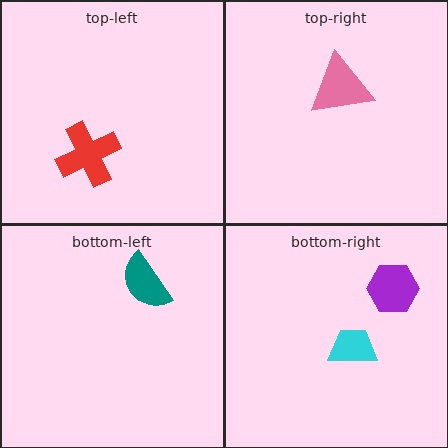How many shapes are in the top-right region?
1.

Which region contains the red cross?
The top-left region.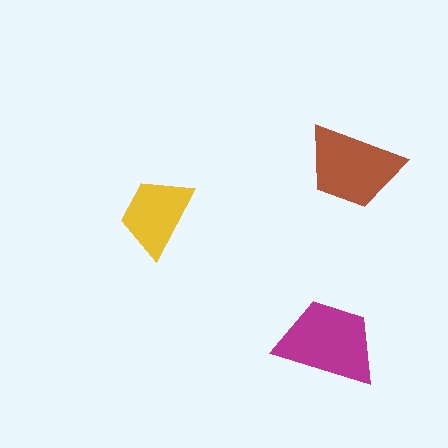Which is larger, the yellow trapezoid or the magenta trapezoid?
The magenta one.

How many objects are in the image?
There are 3 objects in the image.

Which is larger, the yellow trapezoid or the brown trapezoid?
The brown one.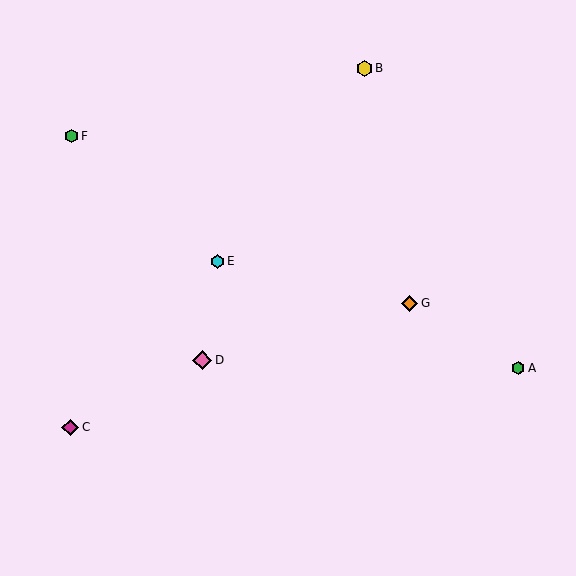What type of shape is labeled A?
Shape A is a green hexagon.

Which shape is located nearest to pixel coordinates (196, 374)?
The pink diamond (labeled D) at (202, 360) is nearest to that location.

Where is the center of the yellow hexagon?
The center of the yellow hexagon is at (364, 68).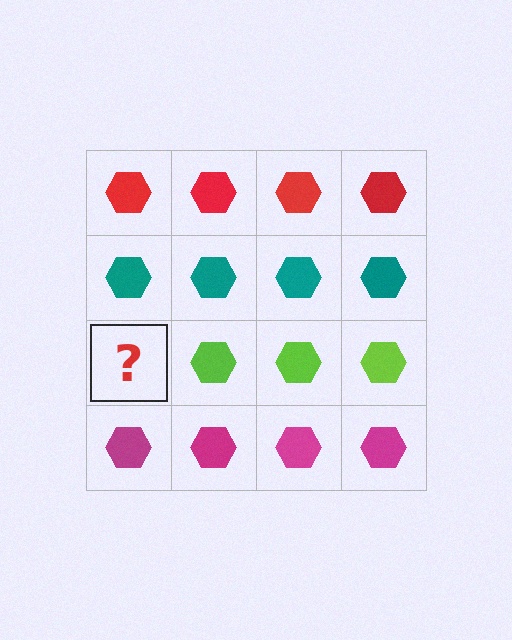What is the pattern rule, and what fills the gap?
The rule is that each row has a consistent color. The gap should be filled with a lime hexagon.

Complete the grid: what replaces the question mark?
The question mark should be replaced with a lime hexagon.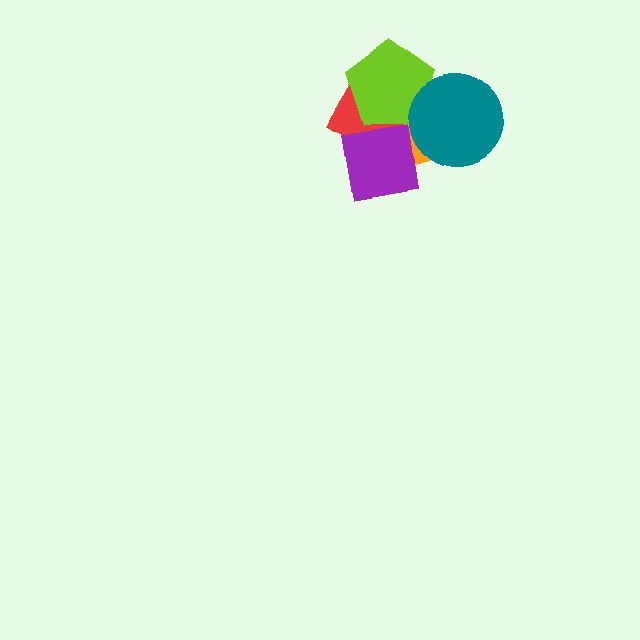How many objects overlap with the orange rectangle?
4 objects overlap with the orange rectangle.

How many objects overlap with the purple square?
3 objects overlap with the purple square.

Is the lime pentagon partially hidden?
Yes, it is partially covered by another shape.